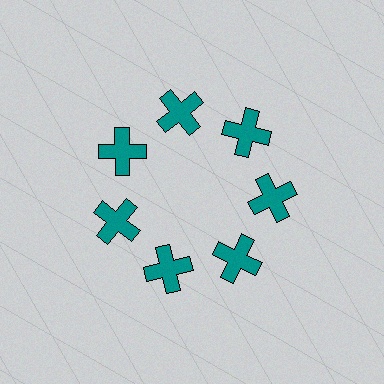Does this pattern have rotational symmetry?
Yes, this pattern has 7-fold rotational symmetry. It looks the same after rotating 51 degrees around the center.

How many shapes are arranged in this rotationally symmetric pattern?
There are 7 shapes, arranged in 7 groups of 1.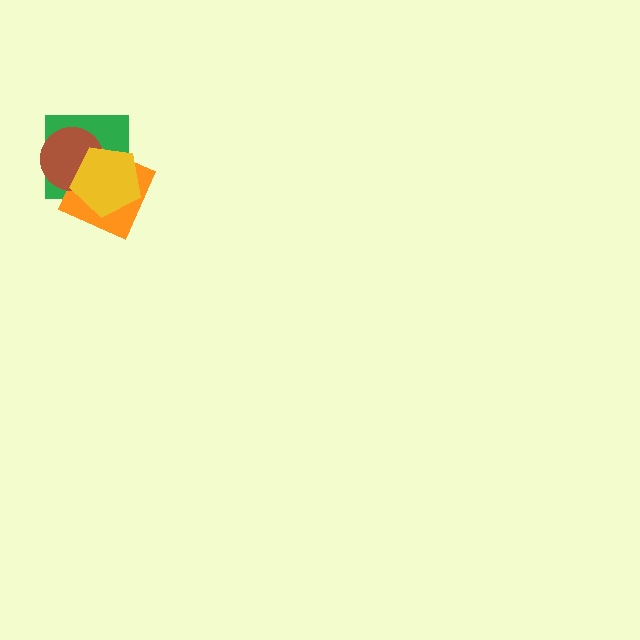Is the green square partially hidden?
Yes, it is partially covered by another shape.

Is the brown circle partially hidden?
Yes, it is partially covered by another shape.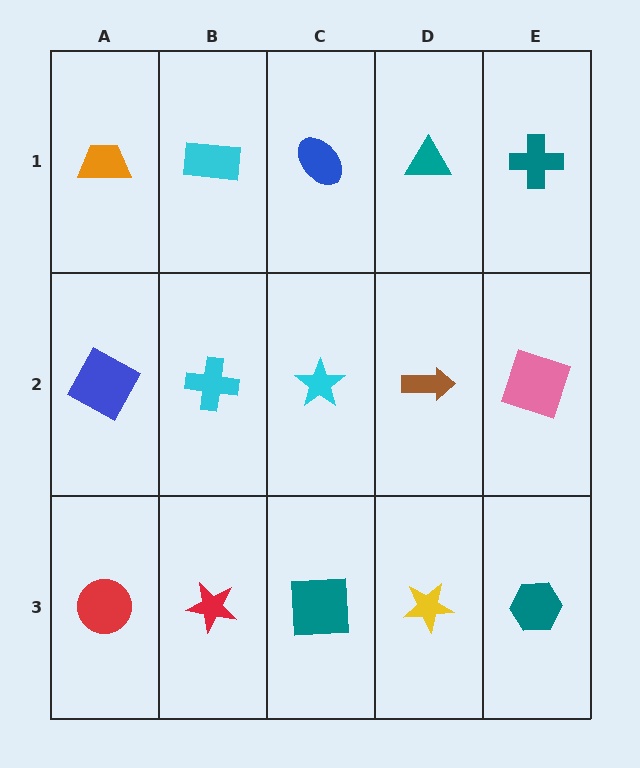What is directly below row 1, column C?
A cyan star.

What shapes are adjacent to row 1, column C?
A cyan star (row 2, column C), a cyan rectangle (row 1, column B), a teal triangle (row 1, column D).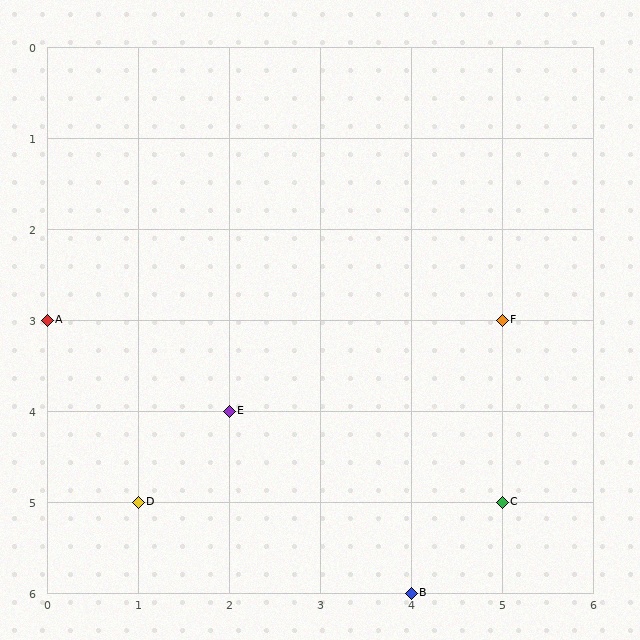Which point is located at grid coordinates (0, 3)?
Point A is at (0, 3).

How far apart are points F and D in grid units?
Points F and D are 4 columns and 2 rows apart (about 4.5 grid units diagonally).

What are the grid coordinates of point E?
Point E is at grid coordinates (2, 4).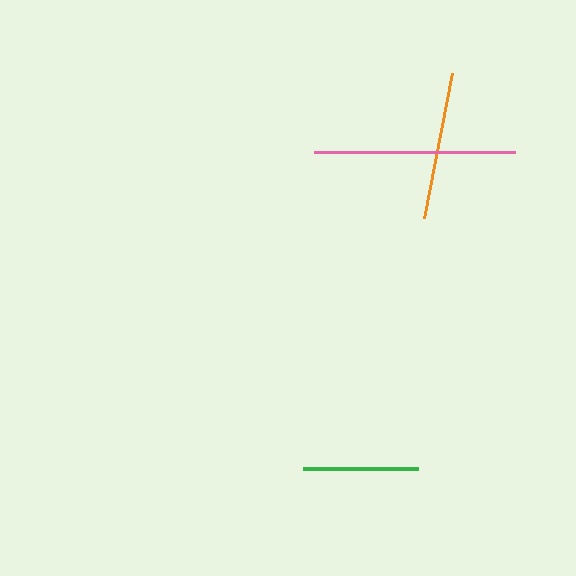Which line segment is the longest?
The pink line is the longest at approximately 201 pixels.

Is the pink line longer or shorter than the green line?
The pink line is longer than the green line.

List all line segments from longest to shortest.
From longest to shortest: pink, orange, green.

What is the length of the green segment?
The green segment is approximately 115 pixels long.